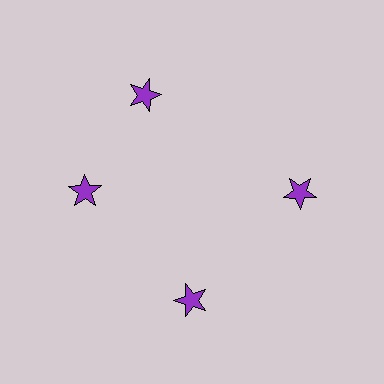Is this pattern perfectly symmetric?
No. The 4 purple stars are arranged in a ring, but one element near the 12 o'clock position is rotated out of alignment along the ring, breaking the 4-fold rotational symmetry.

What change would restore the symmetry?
The symmetry would be restored by rotating it back into even spacing with its neighbors so that all 4 stars sit at equal angles and equal distance from the center.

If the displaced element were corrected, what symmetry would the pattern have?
It would have 4-fold rotational symmetry — the pattern would map onto itself every 90 degrees.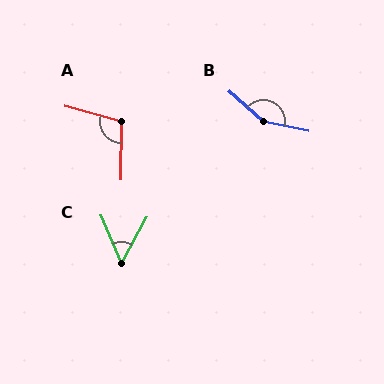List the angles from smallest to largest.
C (52°), A (105°), B (151°).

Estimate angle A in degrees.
Approximately 105 degrees.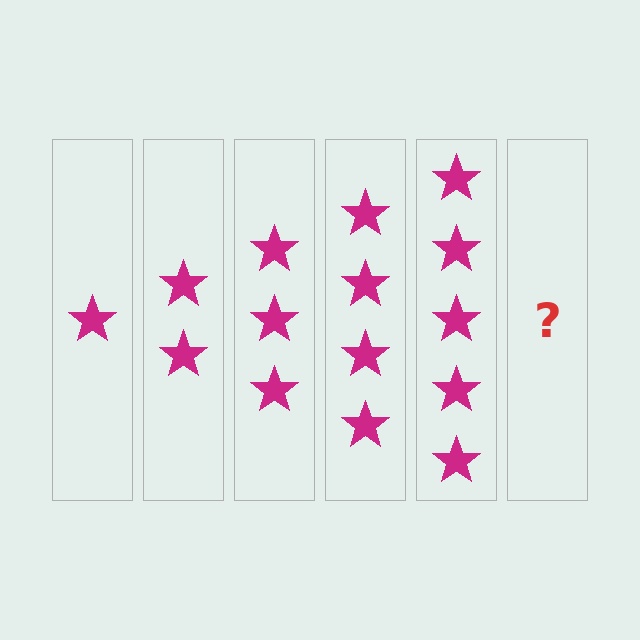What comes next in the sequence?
The next element should be 6 stars.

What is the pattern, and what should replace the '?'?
The pattern is that each step adds one more star. The '?' should be 6 stars.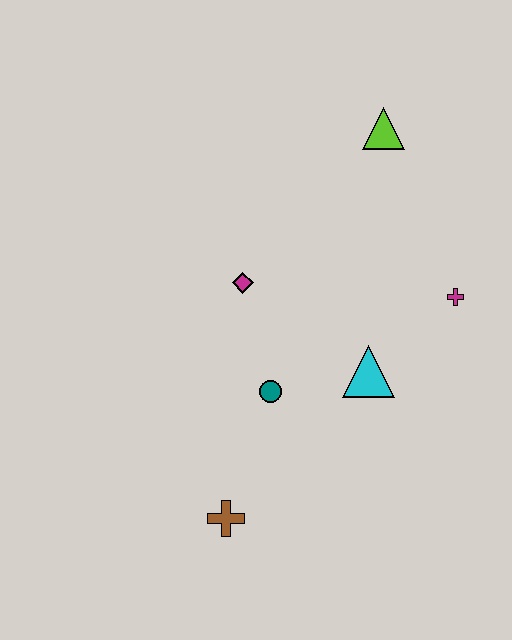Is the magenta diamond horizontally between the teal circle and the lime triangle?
No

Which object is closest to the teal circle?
The cyan triangle is closest to the teal circle.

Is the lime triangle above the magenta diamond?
Yes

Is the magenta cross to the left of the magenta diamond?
No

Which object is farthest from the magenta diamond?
The brown cross is farthest from the magenta diamond.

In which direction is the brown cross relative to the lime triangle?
The brown cross is below the lime triangle.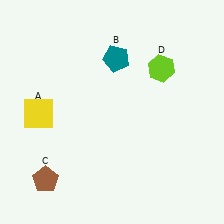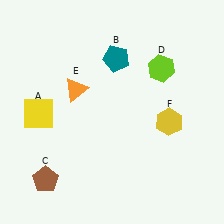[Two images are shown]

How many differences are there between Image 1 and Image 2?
There are 2 differences between the two images.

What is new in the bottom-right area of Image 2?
A yellow hexagon (F) was added in the bottom-right area of Image 2.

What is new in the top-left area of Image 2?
An orange triangle (E) was added in the top-left area of Image 2.